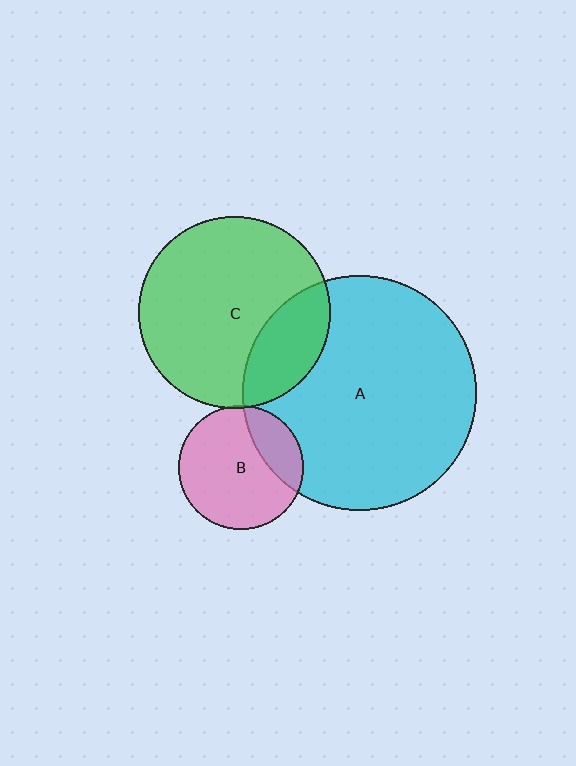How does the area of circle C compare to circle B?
Approximately 2.4 times.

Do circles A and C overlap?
Yes.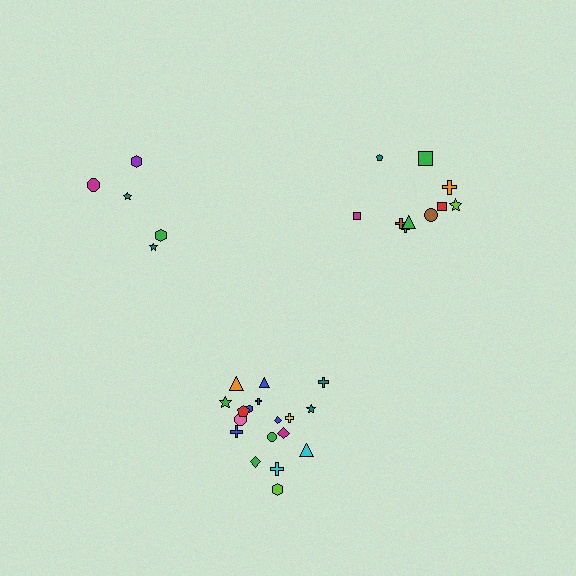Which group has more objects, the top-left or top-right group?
The top-right group.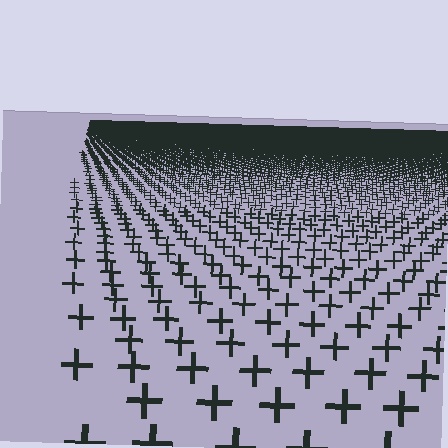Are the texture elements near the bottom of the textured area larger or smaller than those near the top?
Larger. Near the bottom, elements are closer to the viewer and appear at a bigger on-screen size.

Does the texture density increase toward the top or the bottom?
Density increases toward the top.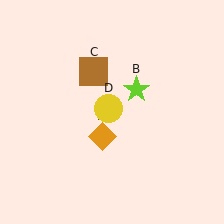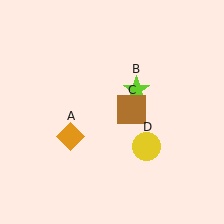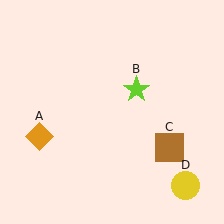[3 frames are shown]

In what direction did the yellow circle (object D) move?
The yellow circle (object D) moved down and to the right.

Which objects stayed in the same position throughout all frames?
Lime star (object B) remained stationary.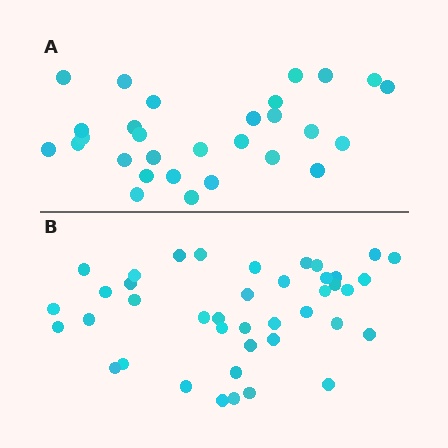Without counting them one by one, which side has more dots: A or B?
Region B (the bottom region) has more dots.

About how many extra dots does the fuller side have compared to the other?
Region B has roughly 12 or so more dots than region A.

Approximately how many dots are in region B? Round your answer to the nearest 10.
About 40 dots. (The exact count is 41, which rounds to 40.)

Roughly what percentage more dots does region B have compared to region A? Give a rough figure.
About 40% more.